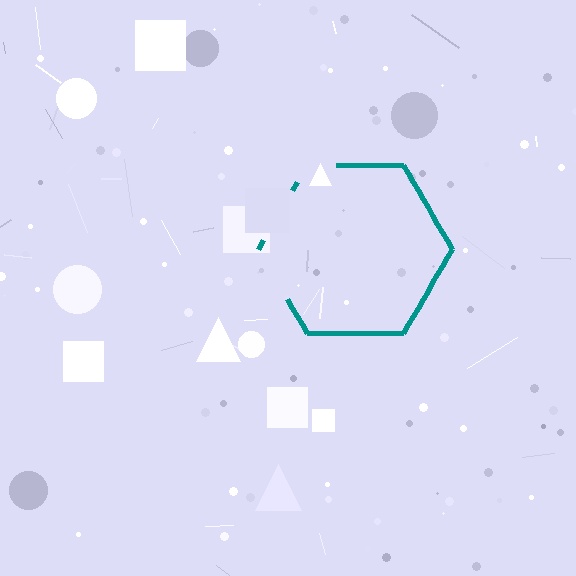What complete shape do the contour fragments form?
The contour fragments form a hexagon.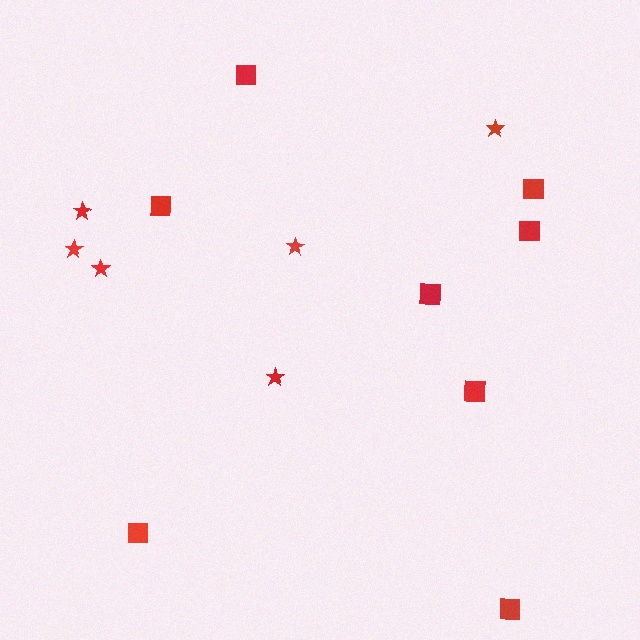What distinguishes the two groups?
There are 2 groups: one group of squares (8) and one group of stars (6).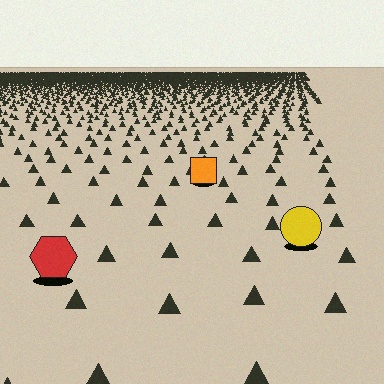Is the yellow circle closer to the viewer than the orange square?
Yes. The yellow circle is closer — you can tell from the texture gradient: the ground texture is coarser near it.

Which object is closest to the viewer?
The red hexagon is closest. The texture marks near it are larger and more spread out.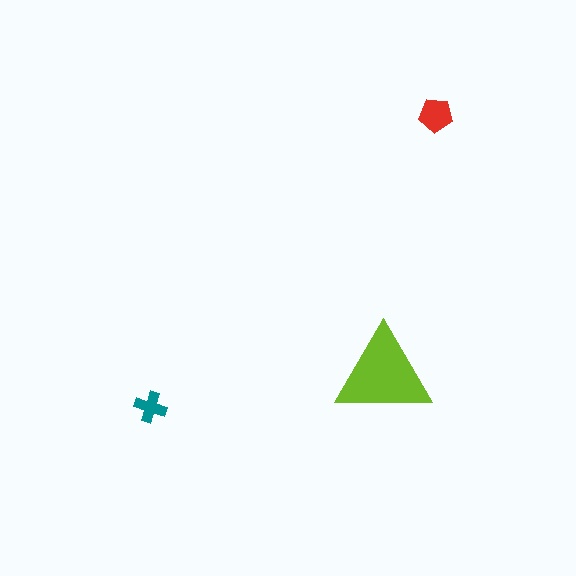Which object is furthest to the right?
The red pentagon is rightmost.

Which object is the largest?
The lime triangle.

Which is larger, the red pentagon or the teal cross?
The red pentagon.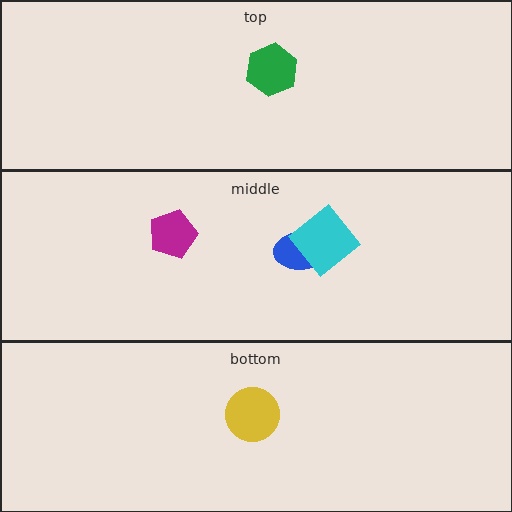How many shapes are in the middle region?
3.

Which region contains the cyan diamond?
The middle region.